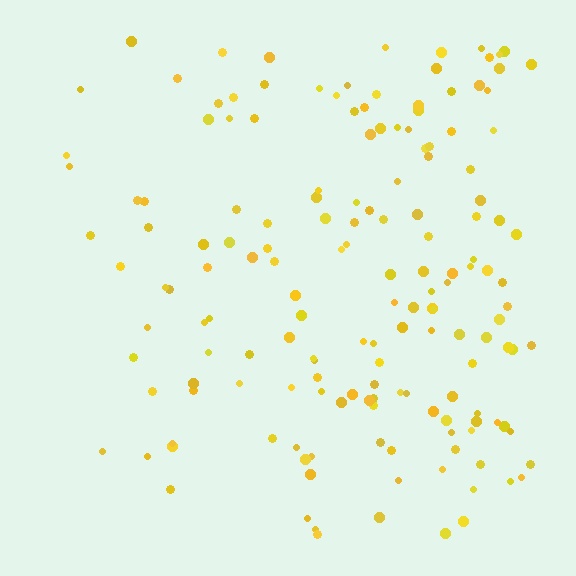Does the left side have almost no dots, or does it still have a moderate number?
Still a moderate number, just noticeably fewer than the right.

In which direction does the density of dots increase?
From left to right, with the right side densest.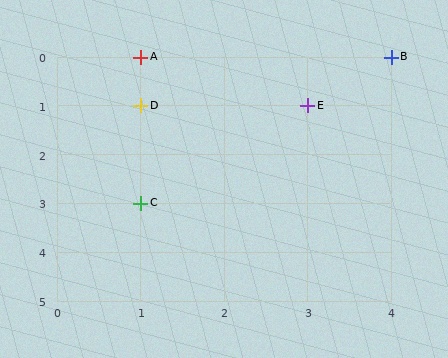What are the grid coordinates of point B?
Point B is at grid coordinates (4, 0).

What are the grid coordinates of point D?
Point D is at grid coordinates (1, 1).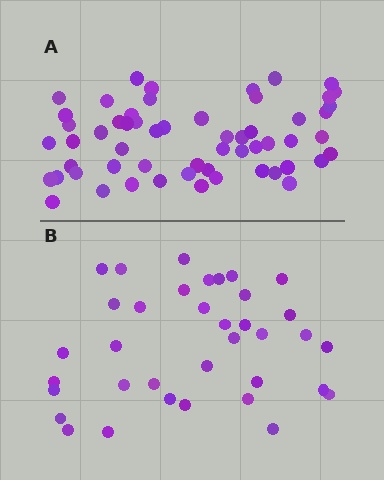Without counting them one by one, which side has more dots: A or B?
Region A (the top region) has more dots.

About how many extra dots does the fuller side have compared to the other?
Region A has approximately 20 more dots than region B.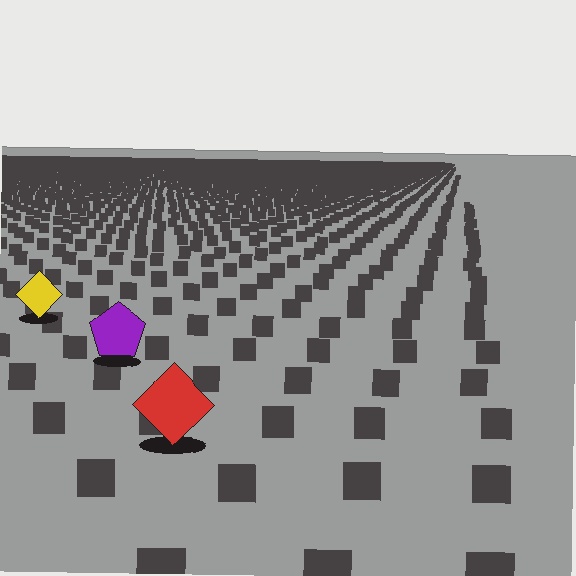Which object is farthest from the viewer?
The yellow diamond is farthest from the viewer. It appears smaller and the ground texture around it is denser.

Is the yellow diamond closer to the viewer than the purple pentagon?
No. The purple pentagon is closer — you can tell from the texture gradient: the ground texture is coarser near it.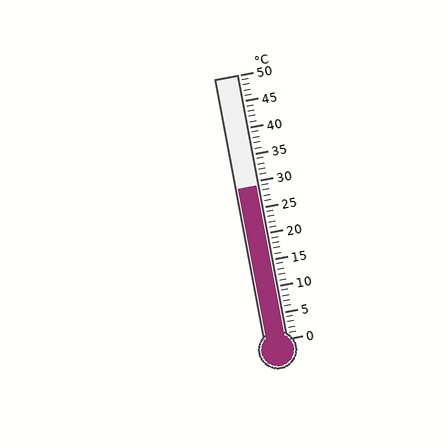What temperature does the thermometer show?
The thermometer shows approximately 29°C.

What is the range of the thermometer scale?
The thermometer scale ranges from 0°C to 50°C.